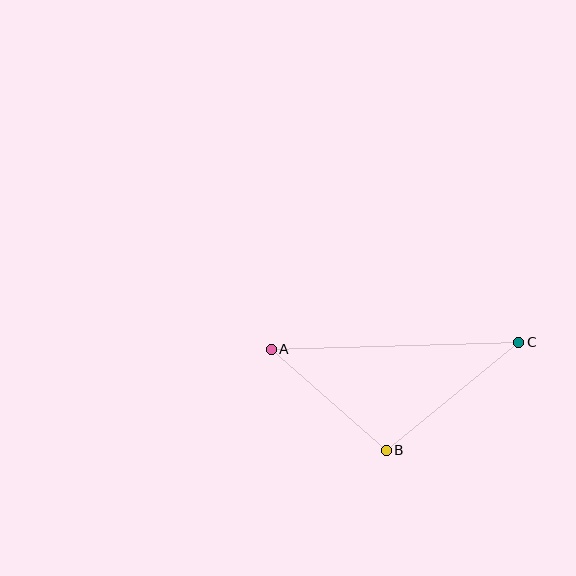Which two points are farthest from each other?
Points A and C are farthest from each other.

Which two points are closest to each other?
Points A and B are closest to each other.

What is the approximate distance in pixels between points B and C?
The distance between B and C is approximately 171 pixels.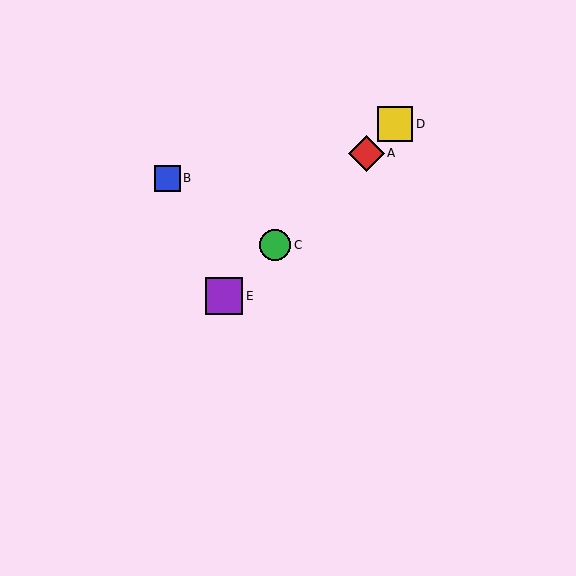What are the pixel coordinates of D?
Object D is at (395, 124).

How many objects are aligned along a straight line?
4 objects (A, C, D, E) are aligned along a straight line.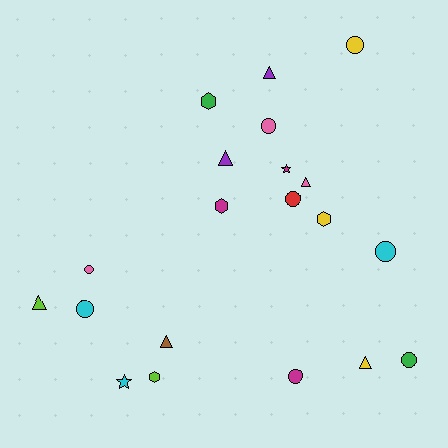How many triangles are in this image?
There are 6 triangles.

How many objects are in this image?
There are 20 objects.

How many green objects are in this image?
There are 2 green objects.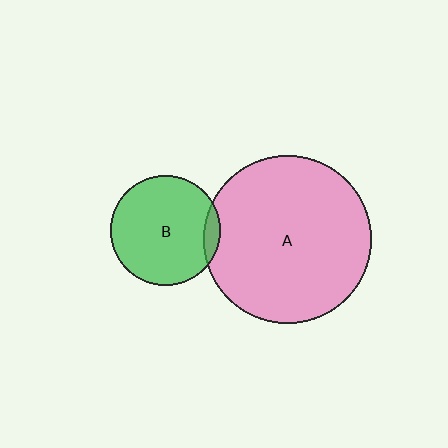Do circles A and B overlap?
Yes.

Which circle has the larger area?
Circle A (pink).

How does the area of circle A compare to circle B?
Approximately 2.3 times.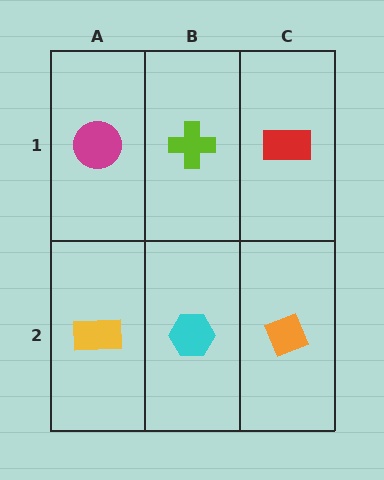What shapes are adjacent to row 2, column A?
A magenta circle (row 1, column A), a cyan hexagon (row 2, column B).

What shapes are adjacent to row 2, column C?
A red rectangle (row 1, column C), a cyan hexagon (row 2, column B).